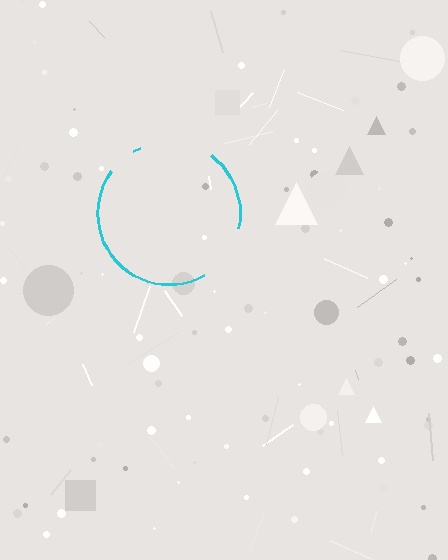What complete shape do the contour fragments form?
The contour fragments form a circle.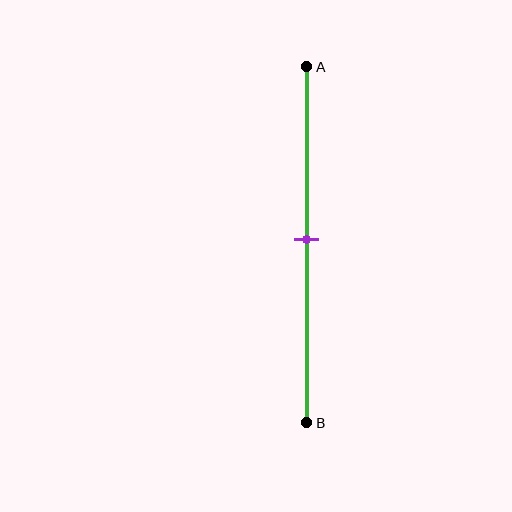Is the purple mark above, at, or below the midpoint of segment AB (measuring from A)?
The purple mark is approximately at the midpoint of segment AB.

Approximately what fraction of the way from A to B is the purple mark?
The purple mark is approximately 50% of the way from A to B.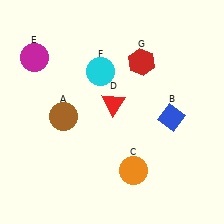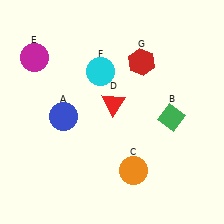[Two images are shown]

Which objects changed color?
A changed from brown to blue. B changed from blue to green.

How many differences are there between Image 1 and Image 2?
There are 2 differences between the two images.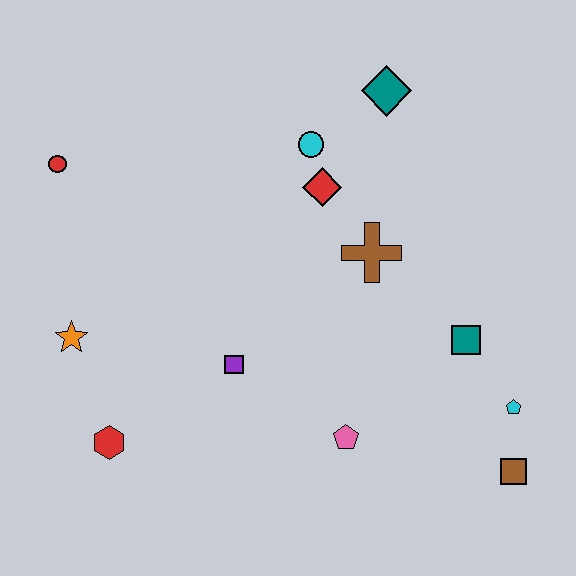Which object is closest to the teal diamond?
The cyan circle is closest to the teal diamond.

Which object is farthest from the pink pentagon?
The red circle is farthest from the pink pentagon.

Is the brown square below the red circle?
Yes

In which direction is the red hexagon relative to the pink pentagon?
The red hexagon is to the left of the pink pentagon.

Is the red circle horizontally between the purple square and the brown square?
No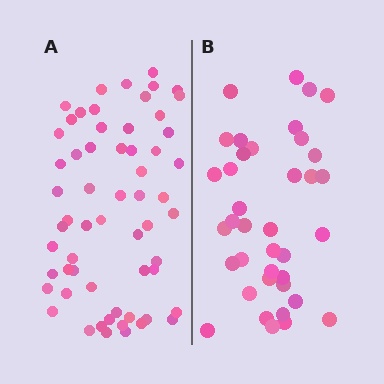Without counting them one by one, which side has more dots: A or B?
Region A (the left region) has more dots.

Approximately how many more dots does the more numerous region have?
Region A has approximately 20 more dots than region B.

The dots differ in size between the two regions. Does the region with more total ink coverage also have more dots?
No. Region B has more total ink coverage because its dots are larger, but region A actually contains more individual dots. Total area can be misleading — the number of items is what matters here.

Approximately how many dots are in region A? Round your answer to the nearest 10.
About 60 dots.